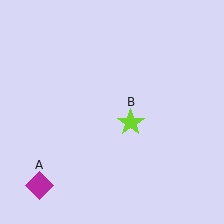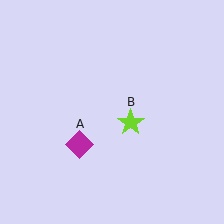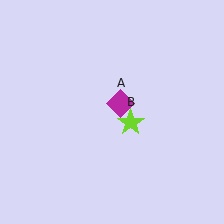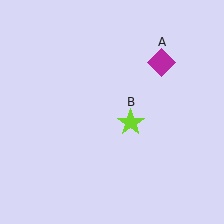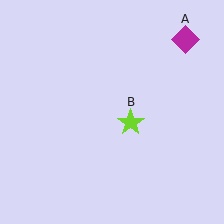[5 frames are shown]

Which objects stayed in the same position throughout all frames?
Lime star (object B) remained stationary.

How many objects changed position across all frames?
1 object changed position: magenta diamond (object A).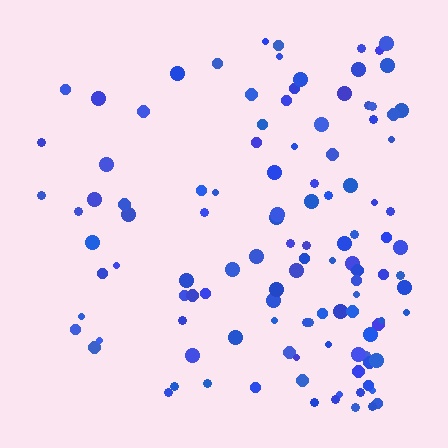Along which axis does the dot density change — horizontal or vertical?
Horizontal.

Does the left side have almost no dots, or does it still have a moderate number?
Still a moderate number, just noticeably fewer than the right.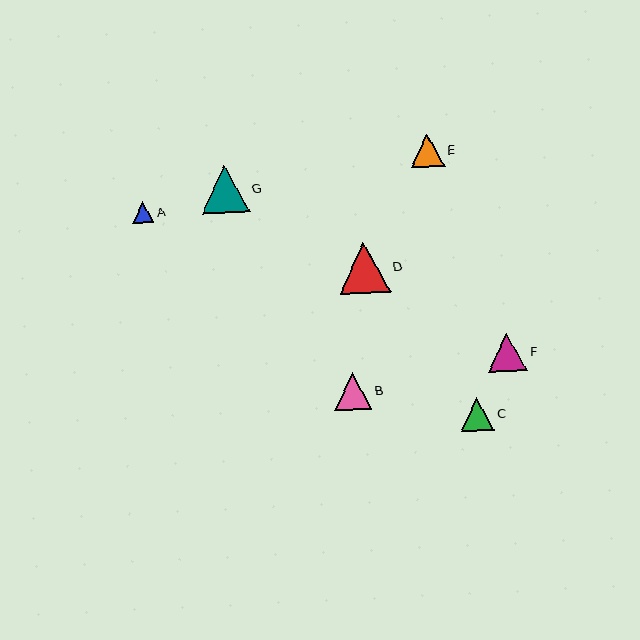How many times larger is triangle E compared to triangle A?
Triangle E is approximately 1.6 times the size of triangle A.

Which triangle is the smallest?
Triangle A is the smallest with a size of approximately 21 pixels.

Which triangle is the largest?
Triangle D is the largest with a size of approximately 51 pixels.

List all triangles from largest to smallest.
From largest to smallest: D, G, F, B, E, C, A.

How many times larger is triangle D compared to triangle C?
Triangle D is approximately 1.6 times the size of triangle C.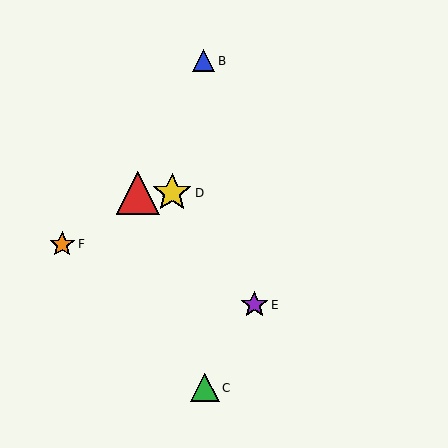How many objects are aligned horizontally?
2 objects (A, D) are aligned horizontally.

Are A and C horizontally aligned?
No, A is at y≈193 and C is at y≈388.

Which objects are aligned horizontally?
Objects A, D are aligned horizontally.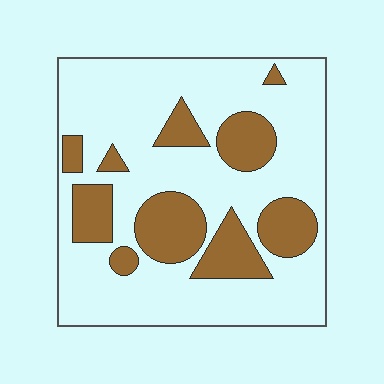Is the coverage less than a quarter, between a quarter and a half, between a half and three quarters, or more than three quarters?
Between a quarter and a half.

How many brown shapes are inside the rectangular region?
10.